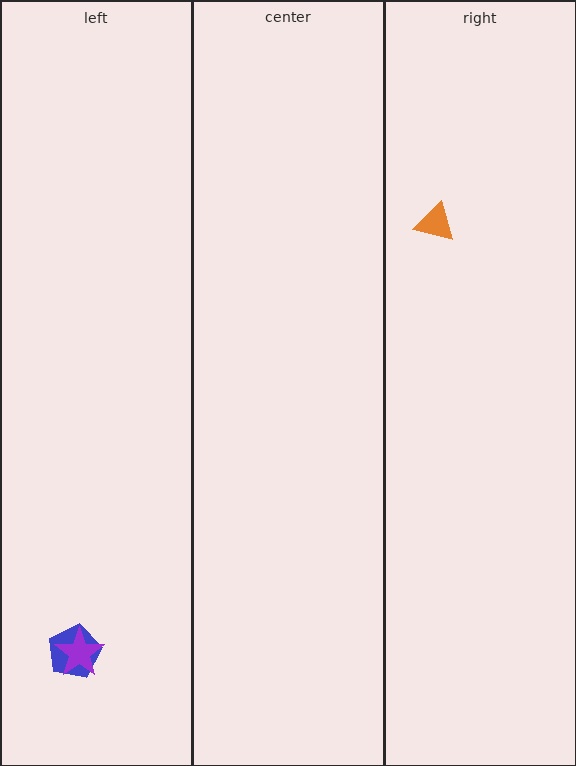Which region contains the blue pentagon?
The left region.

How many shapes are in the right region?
1.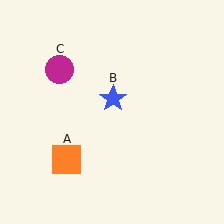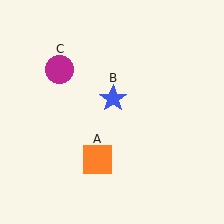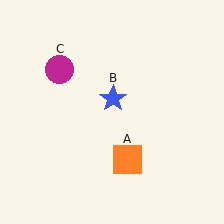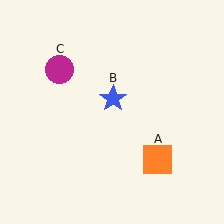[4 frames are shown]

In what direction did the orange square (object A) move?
The orange square (object A) moved right.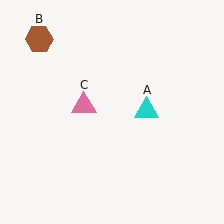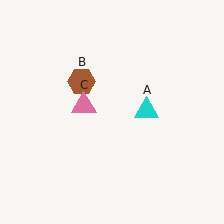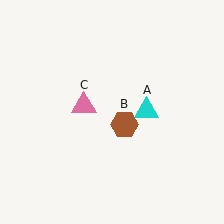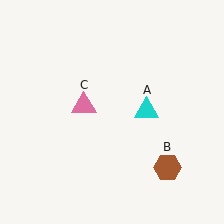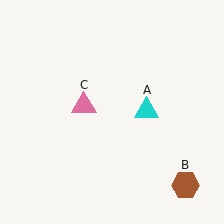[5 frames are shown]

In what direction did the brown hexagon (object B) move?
The brown hexagon (object B) moved down and to the right.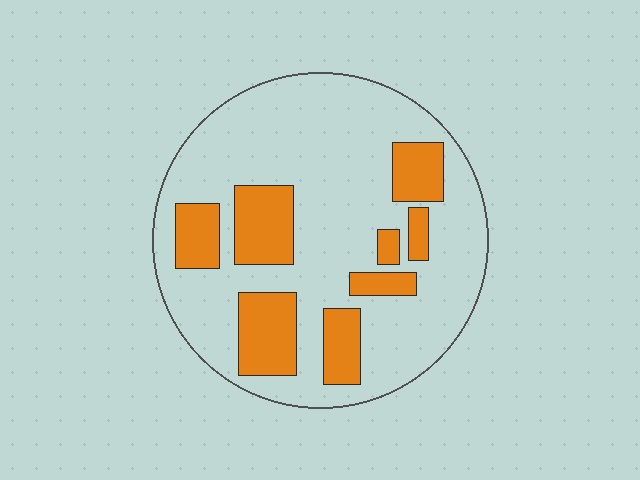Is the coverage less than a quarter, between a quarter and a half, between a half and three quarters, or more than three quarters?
Between a quarter and a half.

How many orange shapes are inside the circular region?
8.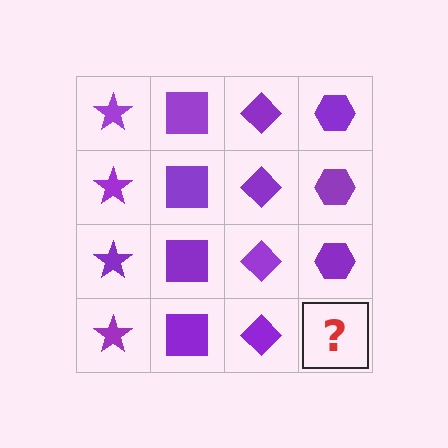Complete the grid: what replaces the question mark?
The question mark should be replaced with a purple hexagon.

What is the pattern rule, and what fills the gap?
The rule is that each column has a consistent shape. The gap should be filled with a purple hexagon.